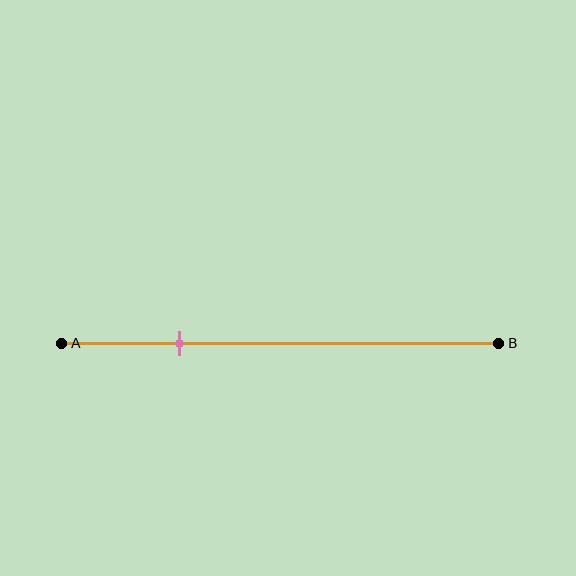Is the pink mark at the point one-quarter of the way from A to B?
Yes, the mark is approximately at the one-quarter point.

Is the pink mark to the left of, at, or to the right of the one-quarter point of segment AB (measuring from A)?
The pink mark is approximately at the one-quarter point of segment AB.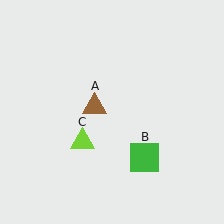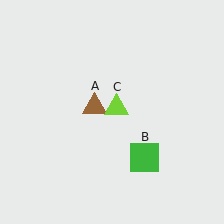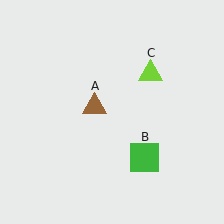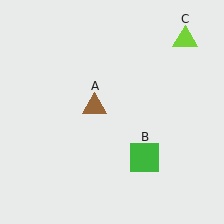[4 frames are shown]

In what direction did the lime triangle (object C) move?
The lime triangle (object C) moved up and to the right.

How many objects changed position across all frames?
1 object changed position: lime triangle (object C).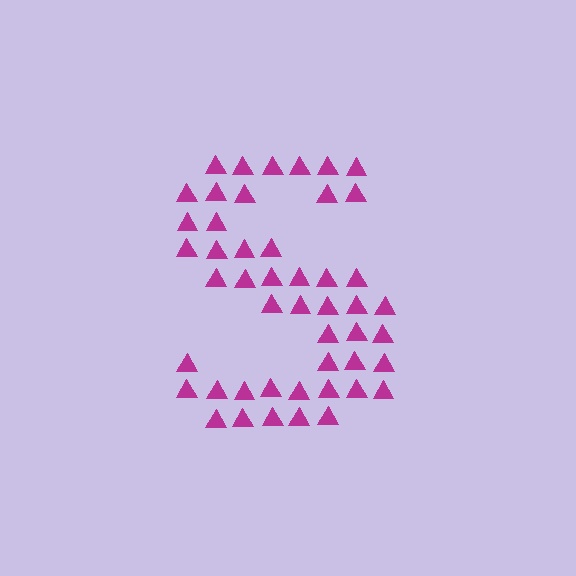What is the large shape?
The large shape is the letter S.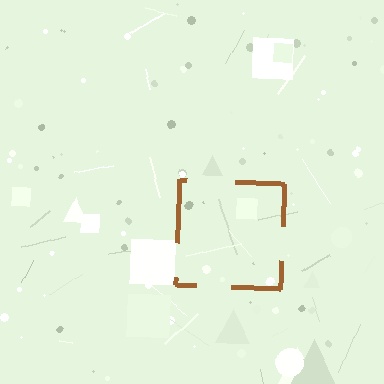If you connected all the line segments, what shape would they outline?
They would outline a square.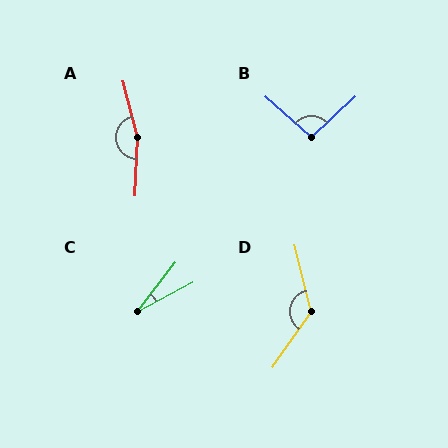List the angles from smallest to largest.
C (24°), B (95°), D (131°), A (163°).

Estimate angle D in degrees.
Approximately 131 degrees.